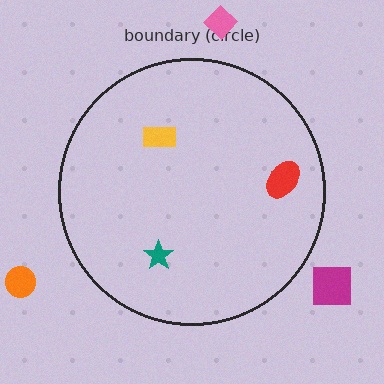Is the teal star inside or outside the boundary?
Inside.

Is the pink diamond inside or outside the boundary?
Outside.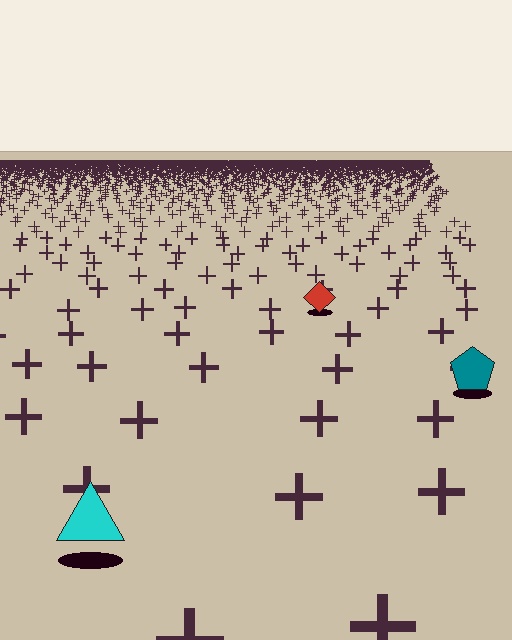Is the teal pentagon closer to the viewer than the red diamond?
Yes. The teal pentagon is closer — you can tell from the texture gradient: the ground texture is coarser near it.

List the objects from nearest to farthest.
From nearest to farthest: the cyan triangle, the teal pentagon, the red diamond.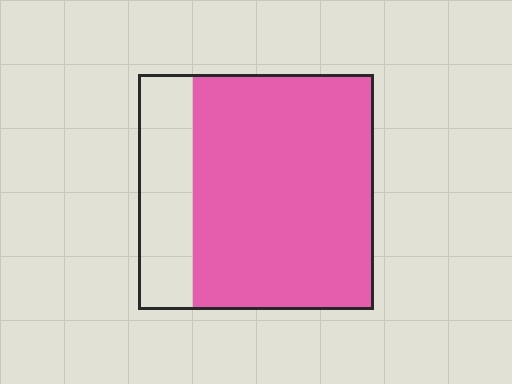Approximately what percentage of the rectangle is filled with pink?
Approximately 75%.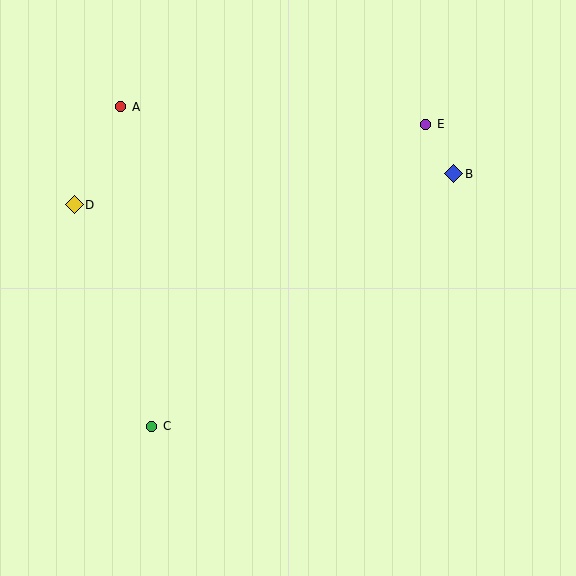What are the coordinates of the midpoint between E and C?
The midpoint between E and C is at (289, 275).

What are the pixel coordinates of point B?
Point B is at (454, 174).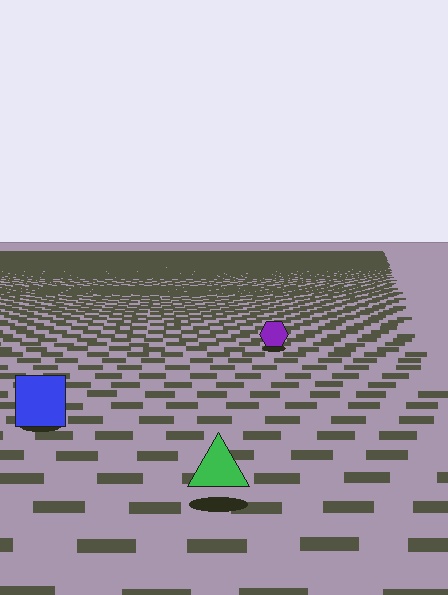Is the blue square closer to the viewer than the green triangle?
No. The green triangle is closer — you can tell from the texture gradient: the ground texture is coarser near it.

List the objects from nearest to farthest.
From nearest to farthest: the green triangle, the blue square, the purple hexagon.